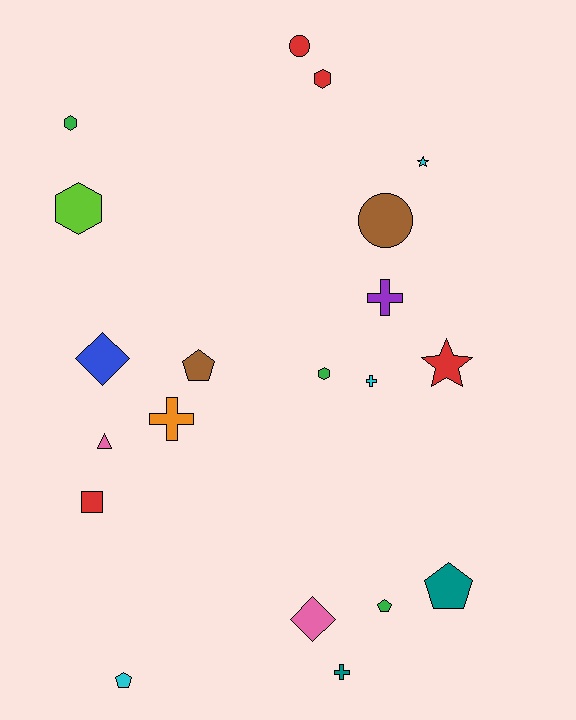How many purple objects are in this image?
There is 1 purple object.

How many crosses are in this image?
There are 4 crosses.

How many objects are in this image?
There are 20 objects.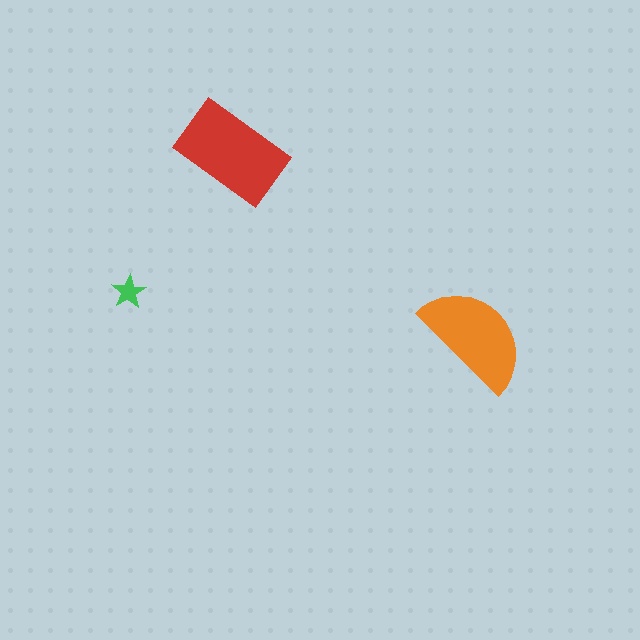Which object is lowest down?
The orange semicircle is bottommost.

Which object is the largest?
The red rectangle.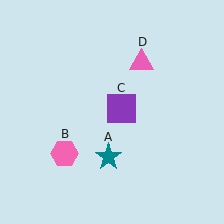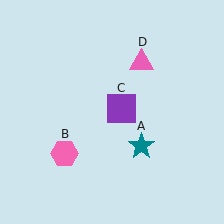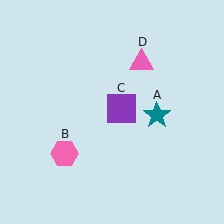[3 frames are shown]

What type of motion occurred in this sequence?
The teal star (object A) rotated counterclockwise around the center of the scene.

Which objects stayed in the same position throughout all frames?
Pink hexagon (object B) and purple square (object C) and pink triangle (object D) remained stationary.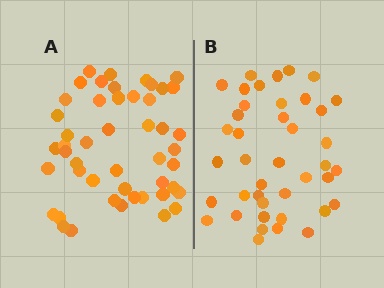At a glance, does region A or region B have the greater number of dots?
Region A (the left region) has more dots.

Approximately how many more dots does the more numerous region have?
Region A has roughly 8 or so more dots than region B.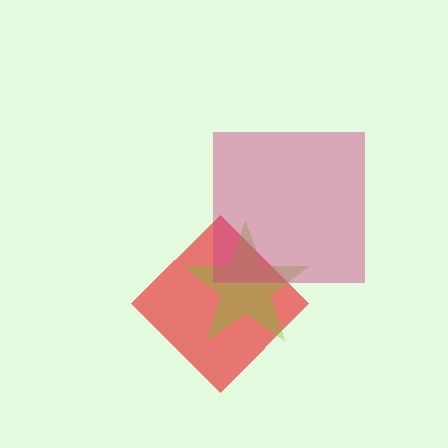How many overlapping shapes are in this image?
There are 3 overlapping shapes in the image.